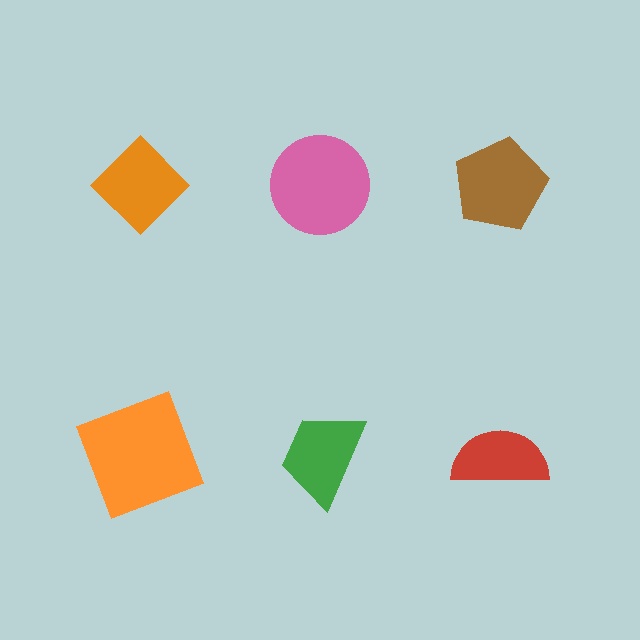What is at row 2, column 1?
An orange square.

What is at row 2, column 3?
A red semicircle.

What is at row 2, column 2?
A green trapezoid.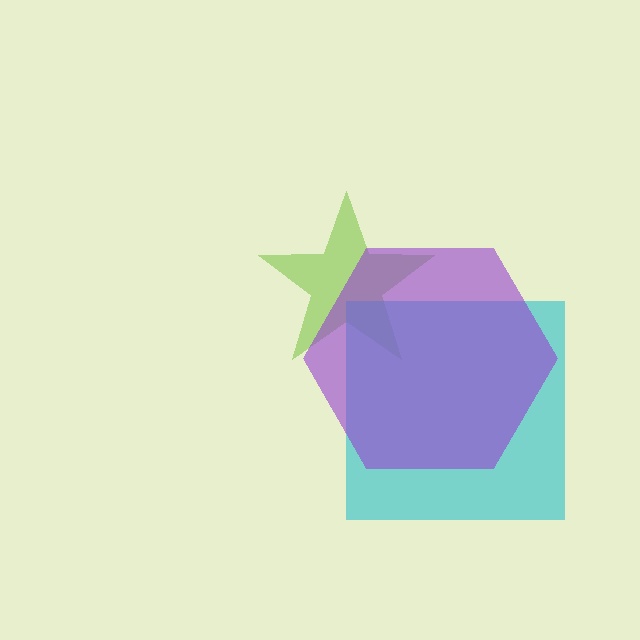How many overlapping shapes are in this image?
There are 3 overlapping shapes in the image.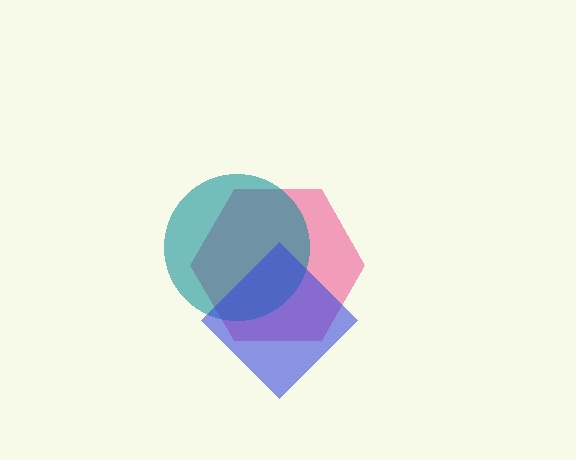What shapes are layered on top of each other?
The layered shapes are: a pink hexagon, a teal circle, a blue diamond.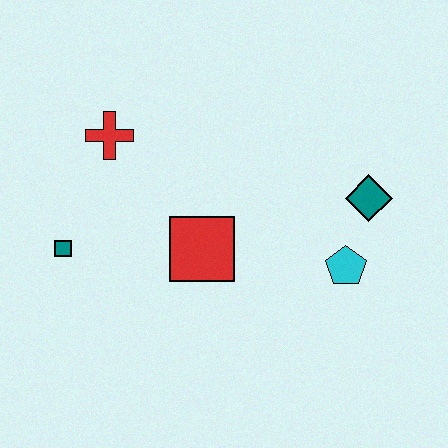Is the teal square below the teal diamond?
Yes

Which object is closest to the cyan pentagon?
The teal diamond is closest to the cyan pentagon.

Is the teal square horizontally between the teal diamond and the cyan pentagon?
No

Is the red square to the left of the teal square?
No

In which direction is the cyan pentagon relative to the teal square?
The cyan pentagon is to the right of the teal square.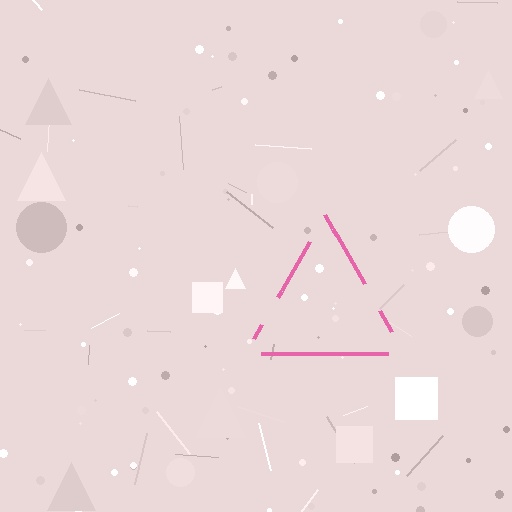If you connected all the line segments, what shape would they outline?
They would outline a triangle.